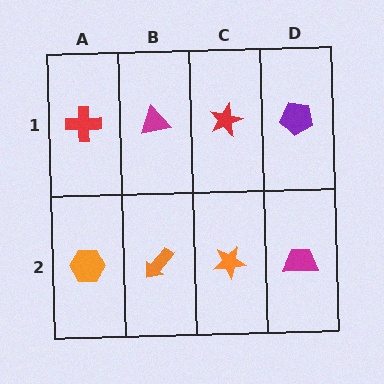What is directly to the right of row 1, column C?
A purple pentagon.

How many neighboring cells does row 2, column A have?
2.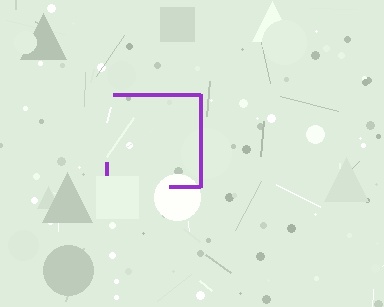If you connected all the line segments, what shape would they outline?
They would outline a square.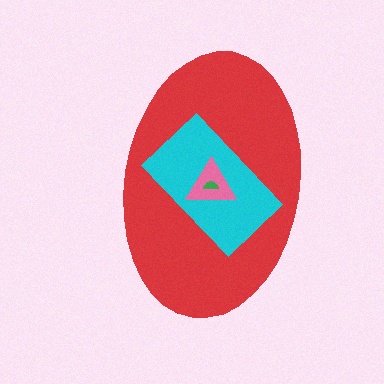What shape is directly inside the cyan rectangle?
The pink triangle.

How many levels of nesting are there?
4.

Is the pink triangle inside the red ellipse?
Yes.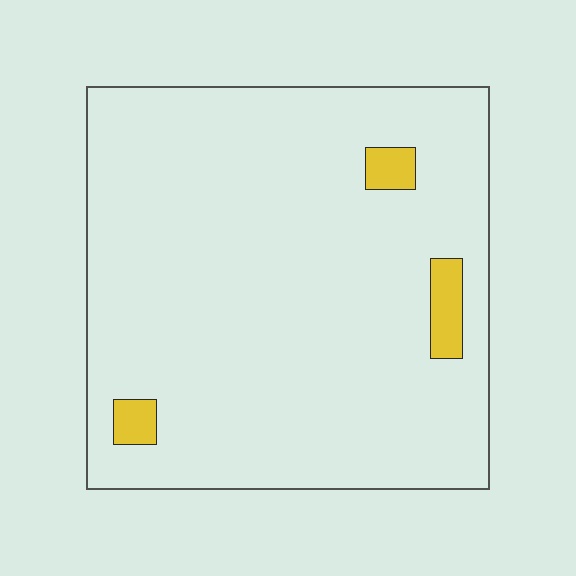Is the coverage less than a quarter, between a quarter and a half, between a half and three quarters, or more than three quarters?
Less than a quarter.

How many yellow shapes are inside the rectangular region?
3.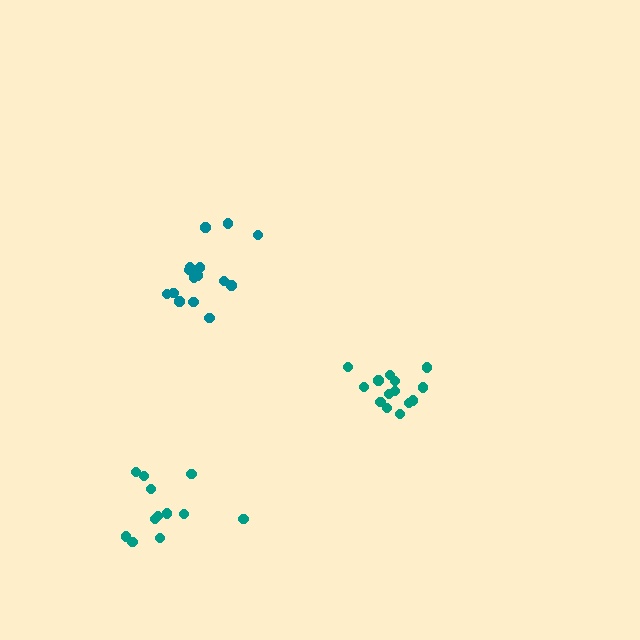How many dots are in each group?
Group 1: 12 dots, Group 2: 14 dots, Group 3: 16 dots (42 total).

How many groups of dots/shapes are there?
There are 3 groups.